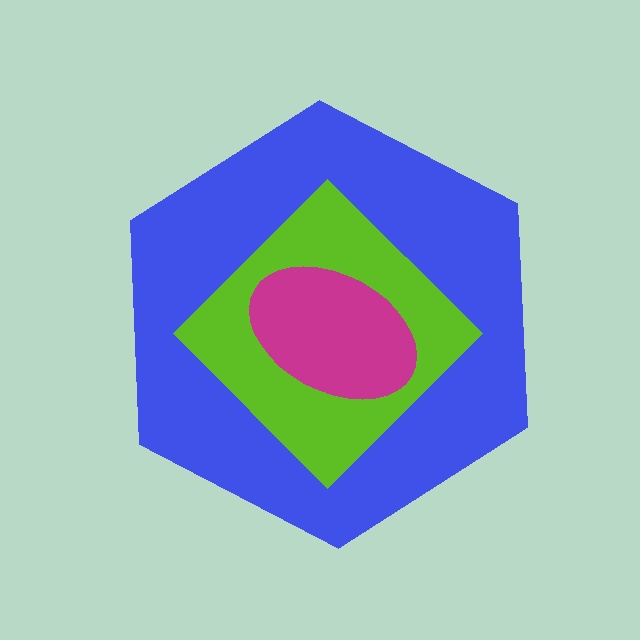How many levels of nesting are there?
3.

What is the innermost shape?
The magenta ellipse.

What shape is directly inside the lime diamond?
The magenta ellipse.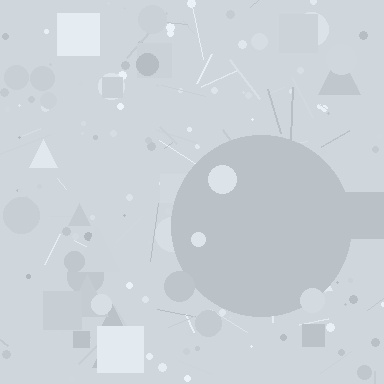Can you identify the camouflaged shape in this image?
The camouflaged shape is a circle.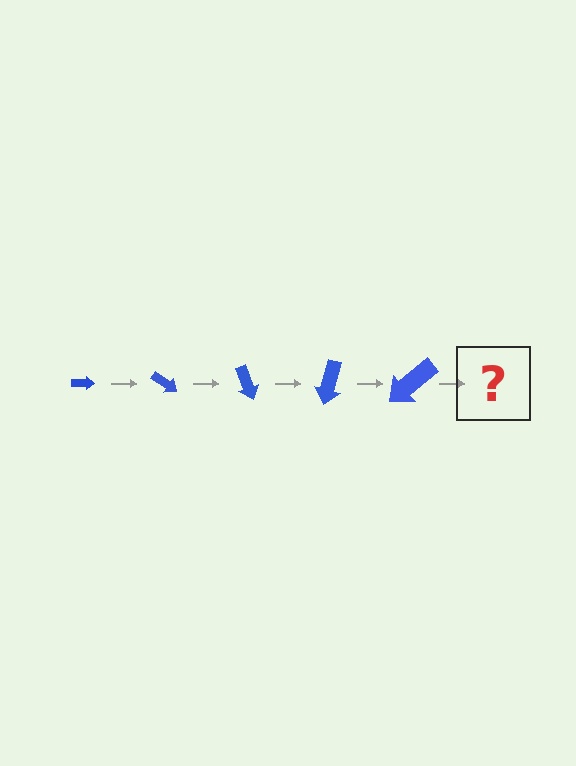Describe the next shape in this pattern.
It should be an arrow, larger than the previous one and rotated 175 degrees from the start.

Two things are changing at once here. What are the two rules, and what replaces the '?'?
The two rules are that the arrow grows larger each step and it rotates 35 degrees each step. The '?' should be an arrow, larger than the previous one and rotated 175 degrees from the start.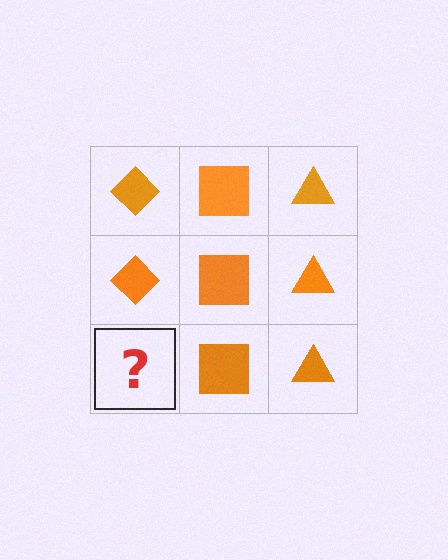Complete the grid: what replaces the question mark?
The question mark should be replaced with an orange diamond.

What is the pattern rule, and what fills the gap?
The rule is that each column has a consistent shape. The gap should be filled with an orange diamond.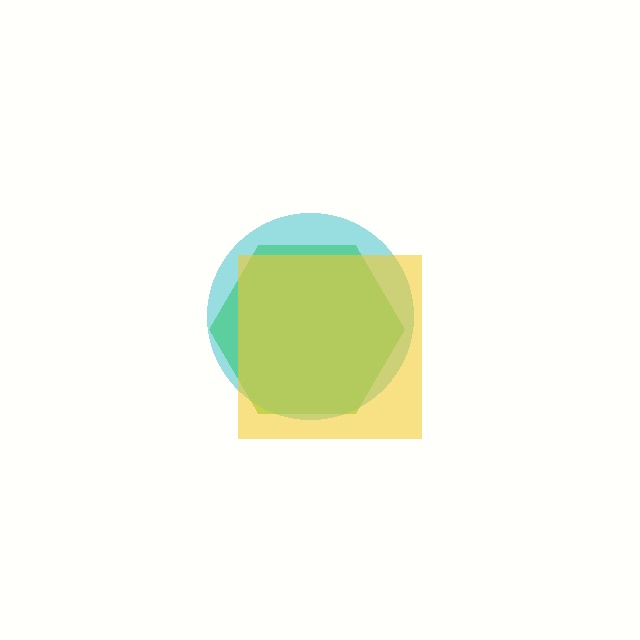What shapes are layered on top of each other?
The layered shapes are: a lime hexagon, a cyan circle, a yellow square.